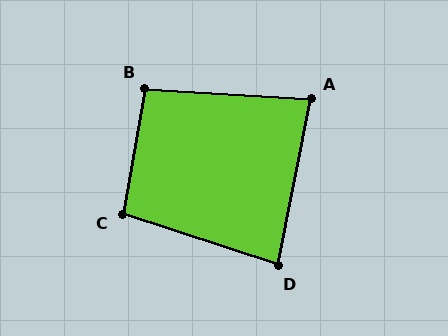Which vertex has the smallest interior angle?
A, at approximately 82 degrees.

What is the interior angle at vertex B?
Approximately 97 degrees (obtuse).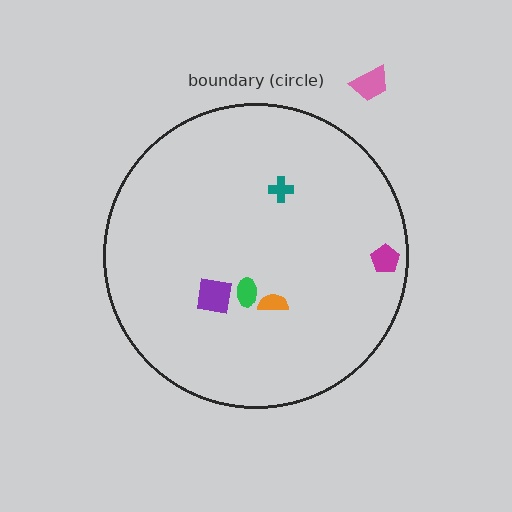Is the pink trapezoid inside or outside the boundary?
Outside.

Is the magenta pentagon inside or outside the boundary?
Inside.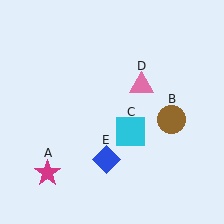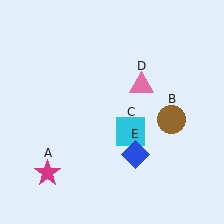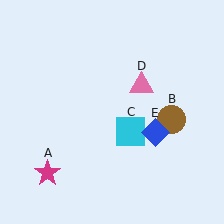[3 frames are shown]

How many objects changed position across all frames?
1 object changed position: blue diamond (object E).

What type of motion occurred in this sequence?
The blue diamond (object E) rotated counterclockwise around the center of the scene.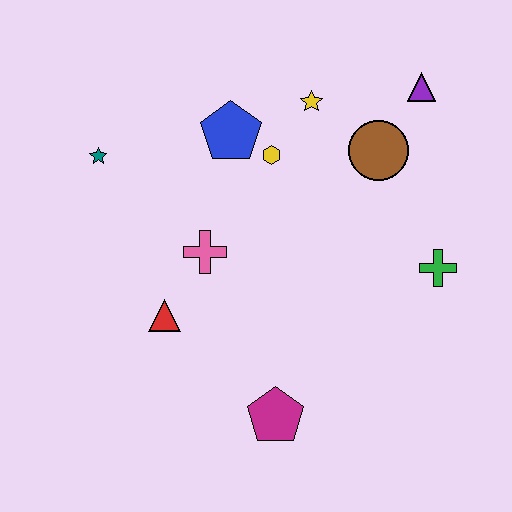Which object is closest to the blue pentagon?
The yellow hexagon is closest to the blue pentagon.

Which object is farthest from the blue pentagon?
The magenta pentagon is farthest from the blue pentagon.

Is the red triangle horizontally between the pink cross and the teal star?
Yes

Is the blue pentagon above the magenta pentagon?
Yes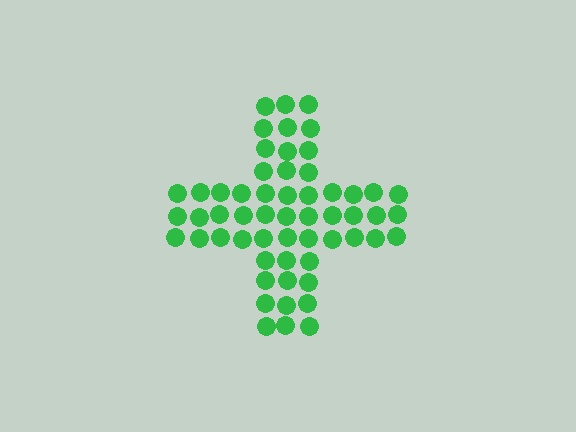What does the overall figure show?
The overall figure shows a cross.